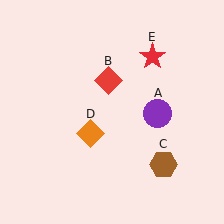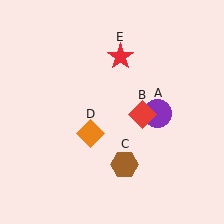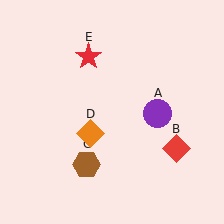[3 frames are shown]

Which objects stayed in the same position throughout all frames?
Purple circle (object A) and orange diamond (object D) remained stationary.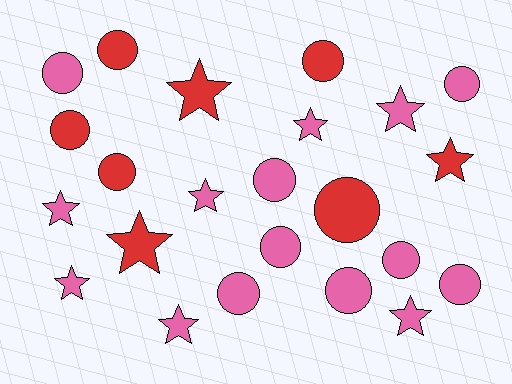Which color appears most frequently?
Pink, with 15 objects.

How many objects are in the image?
There are 23 objects.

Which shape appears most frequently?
Circle, with 13 objects.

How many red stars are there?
There are 3 red stars.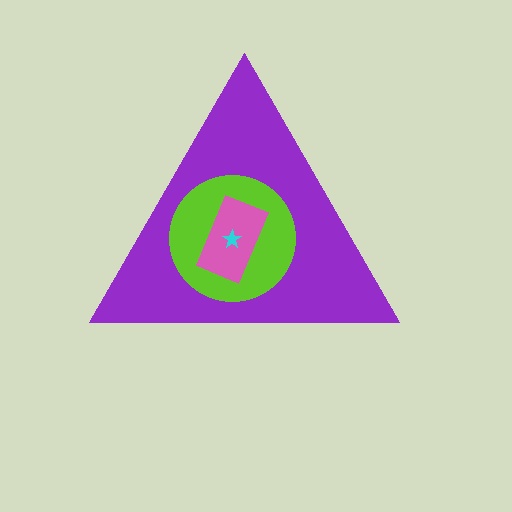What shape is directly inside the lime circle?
The pink rectangle.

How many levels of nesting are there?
4.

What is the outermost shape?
The purple triangle.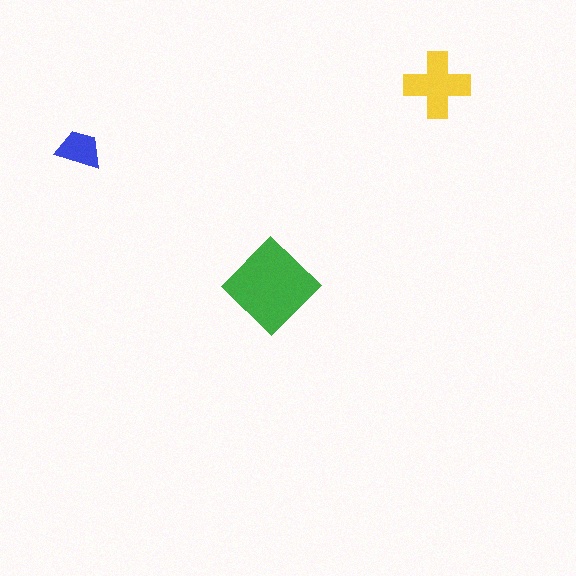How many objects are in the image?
There are 3 objects in the image.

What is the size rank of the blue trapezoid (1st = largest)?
3rd.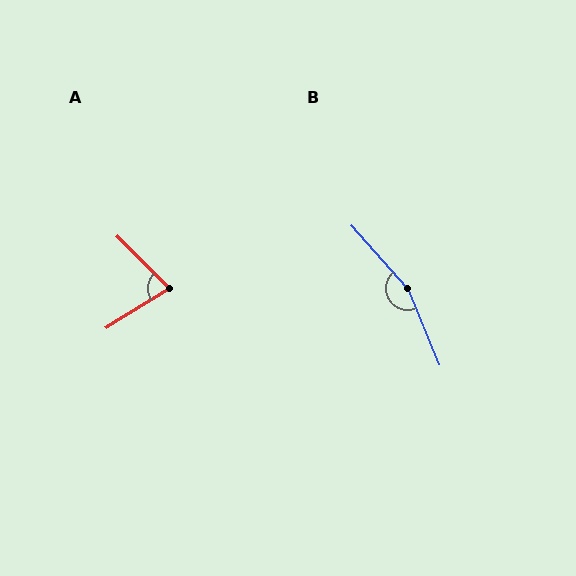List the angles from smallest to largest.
A (77°), B (161°).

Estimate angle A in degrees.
Approximately 77 degrees.